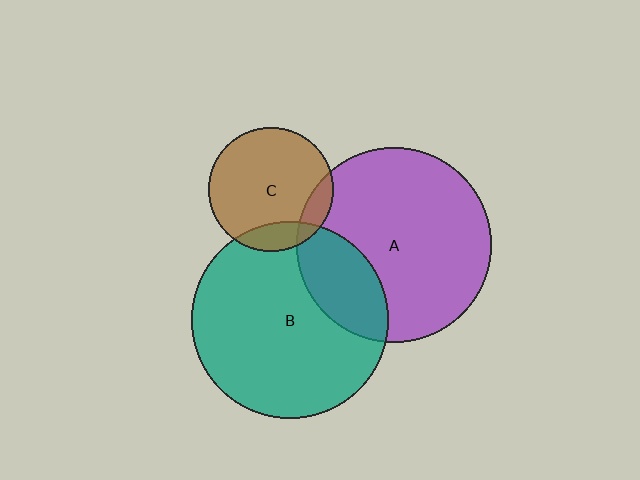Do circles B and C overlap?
Yes.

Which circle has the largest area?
Circle B (teal).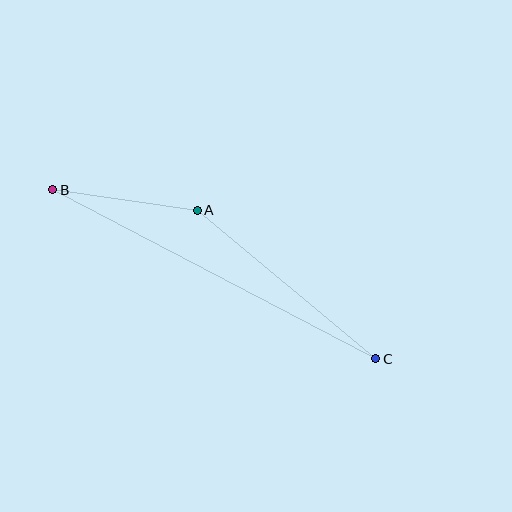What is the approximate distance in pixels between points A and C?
The distance between A and C is approximately 232 pixels.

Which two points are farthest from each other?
Points B and C are farthest from each other.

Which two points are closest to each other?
Points A and B are closest to each other.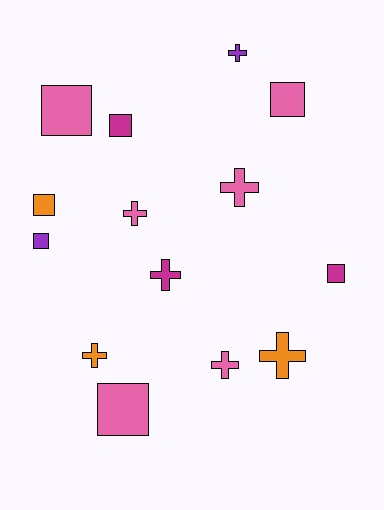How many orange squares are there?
There is 1 orange square.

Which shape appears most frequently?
Cross, with 7 objects.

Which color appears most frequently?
Pink, with 6 objects.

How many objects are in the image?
There are 14 objects.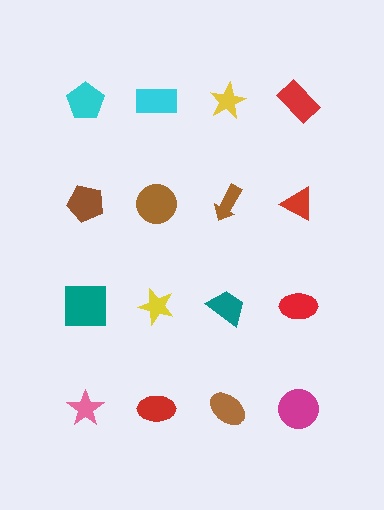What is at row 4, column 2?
A red ellipse.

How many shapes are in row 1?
4 shapes.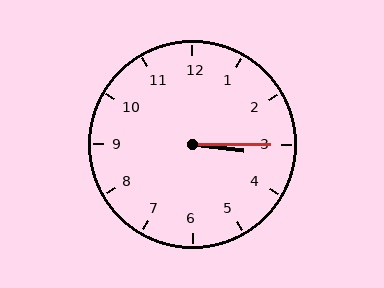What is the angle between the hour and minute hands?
Approximately 8 degrees.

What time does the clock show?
3:15.